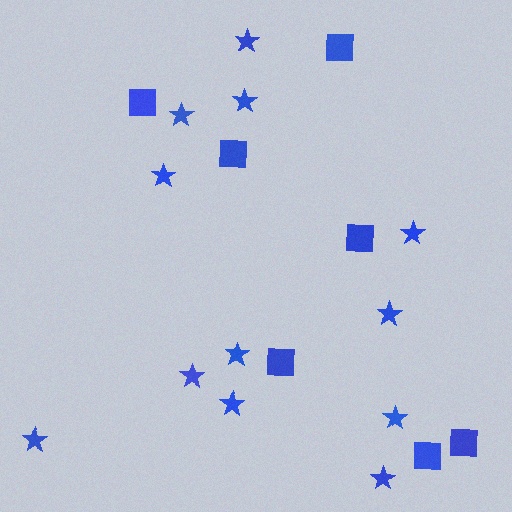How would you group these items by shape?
There are 2 groups: one group of squares (7) and one group of stars (12).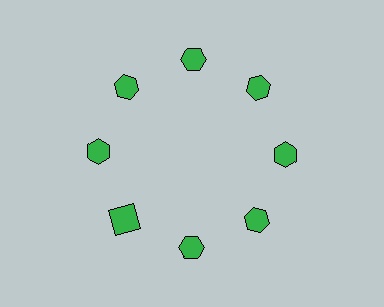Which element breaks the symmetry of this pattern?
The green square at roughly the 8 o'clock position breaks the symmetry. All other shapes are green hexagons.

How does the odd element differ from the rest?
It has a different shape: square instead of hexagon.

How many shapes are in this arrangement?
There are 8 shapes arranged in a ring pattern.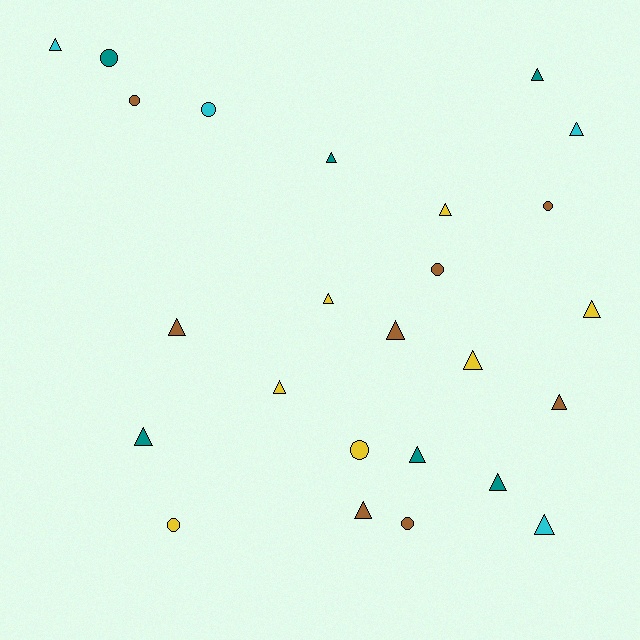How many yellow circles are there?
There are 2 yellow circles.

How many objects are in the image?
There are 25 objects.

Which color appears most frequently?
Brown, with 8 objects.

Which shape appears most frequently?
Triangle, with 17 objects.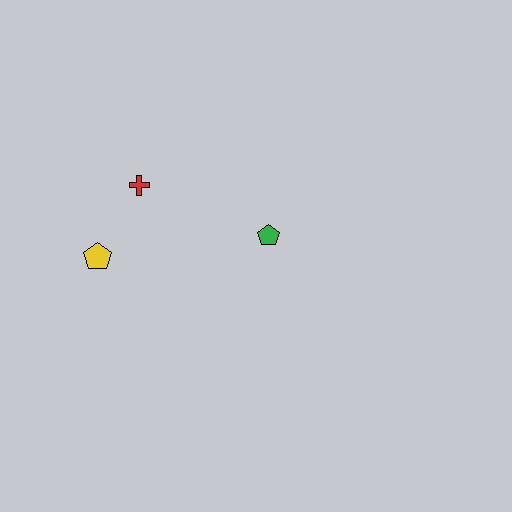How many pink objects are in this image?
There are no pink objects.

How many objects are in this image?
There are 3 objects.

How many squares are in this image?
There are no squares.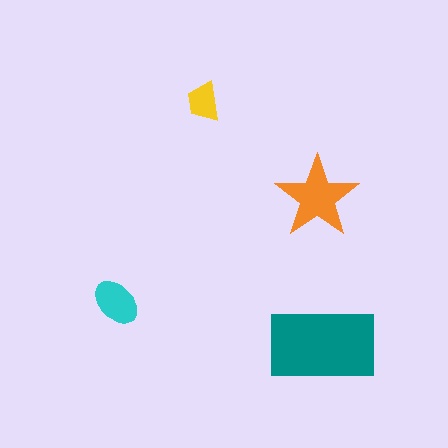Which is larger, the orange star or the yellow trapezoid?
The orange star.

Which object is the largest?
The teal rectangle.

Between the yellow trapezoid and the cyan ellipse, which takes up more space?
The cyan ellipse.